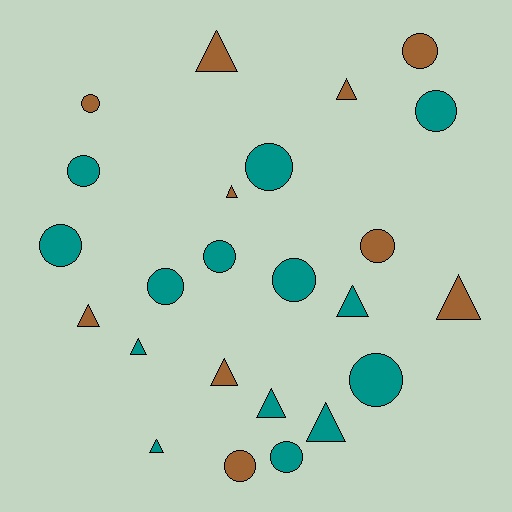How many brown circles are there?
There are 4 brown circles.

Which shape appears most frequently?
Circle, with 13 objects.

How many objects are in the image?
There are 24 objects.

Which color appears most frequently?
Teal, with 14 objects.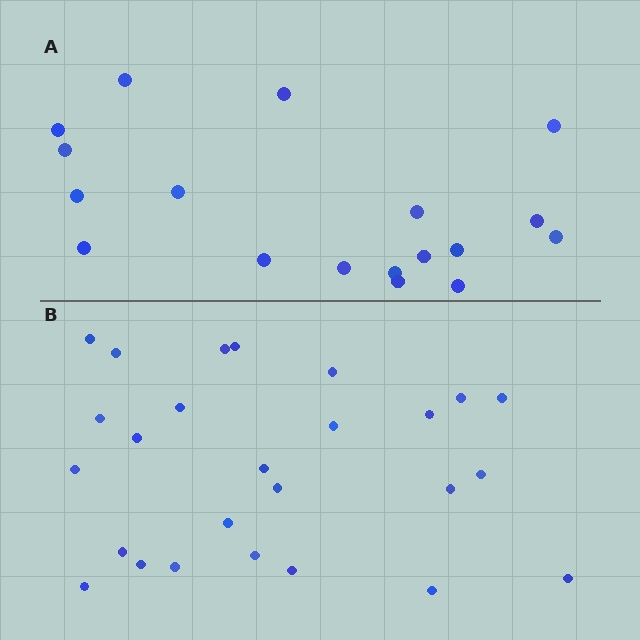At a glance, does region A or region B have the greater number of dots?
Region B (the bottom region) has more dots.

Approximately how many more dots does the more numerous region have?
Region B has roughly 8 or so more dots than region A.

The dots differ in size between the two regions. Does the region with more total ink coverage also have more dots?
No. Region A has more total ink coverage because its dots are larger, but region B actually contains more individual dots. Total area can be misleading — the number of items is what matters here.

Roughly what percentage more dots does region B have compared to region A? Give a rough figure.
About 45% more.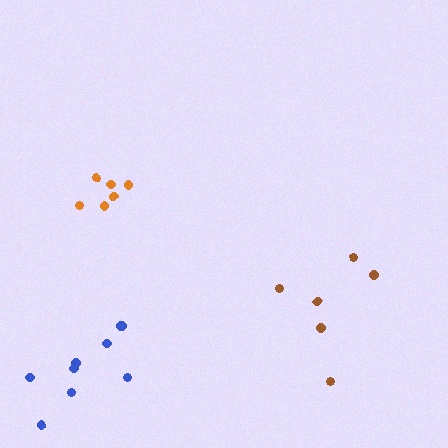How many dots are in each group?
Group 1: 9 dots, Group 2: 6 dots, Group 3: 6 dots (21 total).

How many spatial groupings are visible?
There are 3 spatial groupings.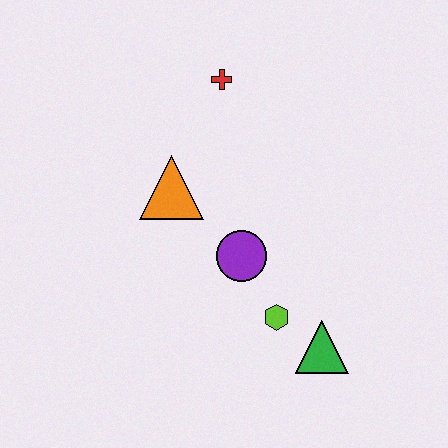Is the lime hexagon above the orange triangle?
No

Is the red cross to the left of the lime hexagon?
Yes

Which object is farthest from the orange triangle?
The green triangle is farthest from the orange triangle.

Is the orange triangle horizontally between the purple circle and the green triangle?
No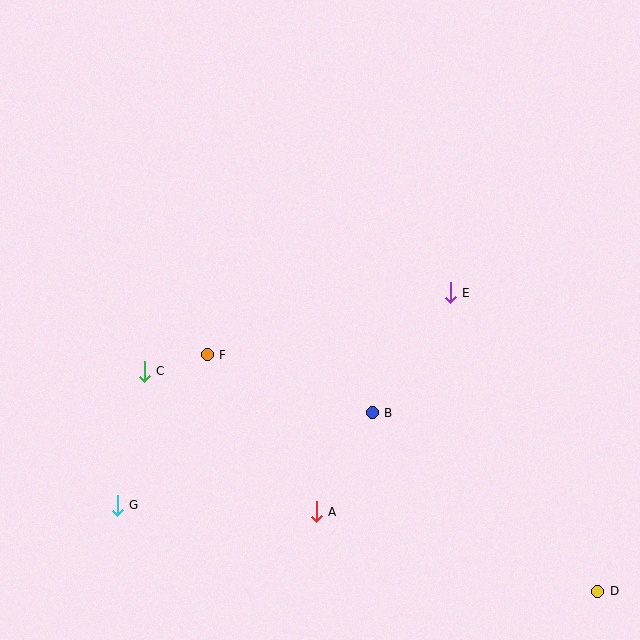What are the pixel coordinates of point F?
Point F is at (207, 355).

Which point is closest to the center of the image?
Point B at (372, 413) is closest to the center.